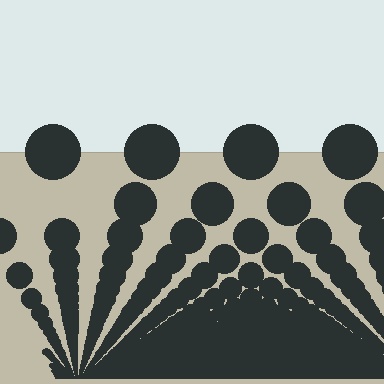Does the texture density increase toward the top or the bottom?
Density increases toward the bottom.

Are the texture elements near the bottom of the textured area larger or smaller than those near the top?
Smaller. The gradient is inverted — elements near the bottom are smaller and denser.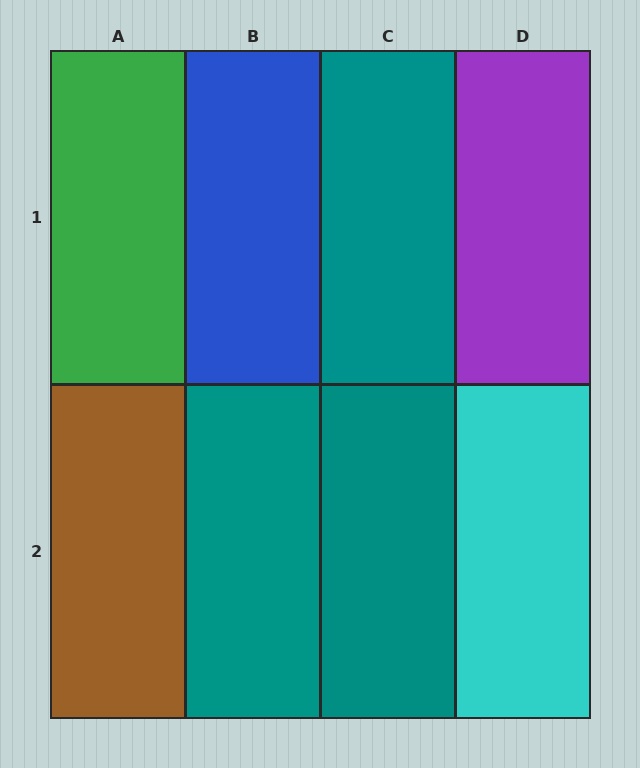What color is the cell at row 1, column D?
Purple.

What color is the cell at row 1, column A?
Green.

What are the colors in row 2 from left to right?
Brown, teal, teal, cyan.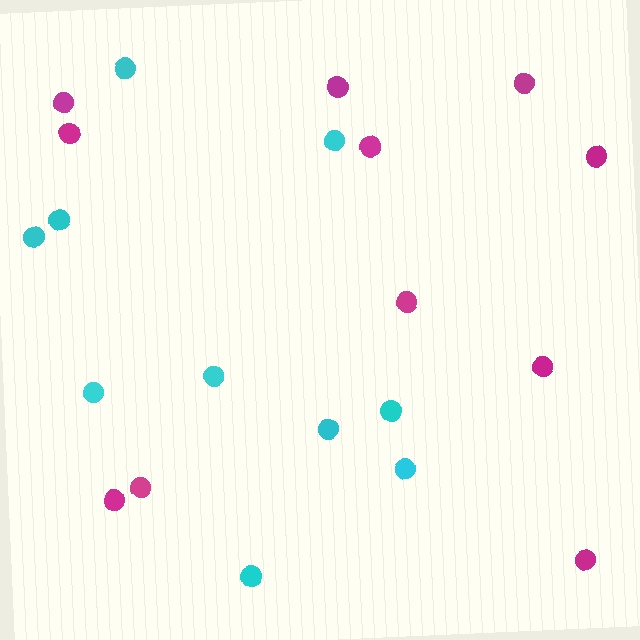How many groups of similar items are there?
There are 2 groups: one group of magenta circles (11) and one group of cyan circles (10).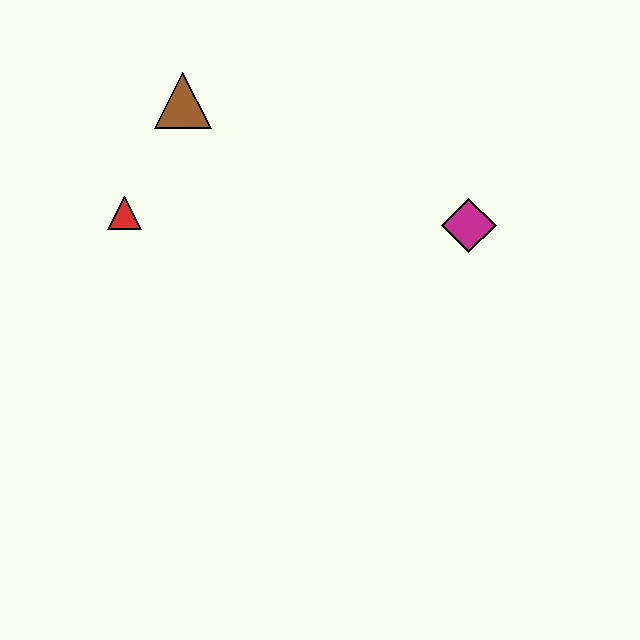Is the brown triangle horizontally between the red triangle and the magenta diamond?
Yes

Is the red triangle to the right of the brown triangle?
No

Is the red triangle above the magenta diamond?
Yes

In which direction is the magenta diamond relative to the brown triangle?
The magenta diamond is to the right of the brown triangle.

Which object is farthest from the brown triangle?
The magenta diamond is farthest from the brown triangle.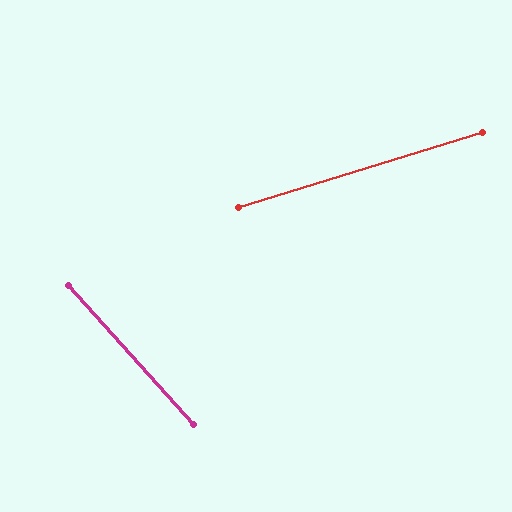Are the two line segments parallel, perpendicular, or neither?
Neither parallel nor perpendicular — they differ by about 65°.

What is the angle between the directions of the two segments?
Approximately 65 degrees.